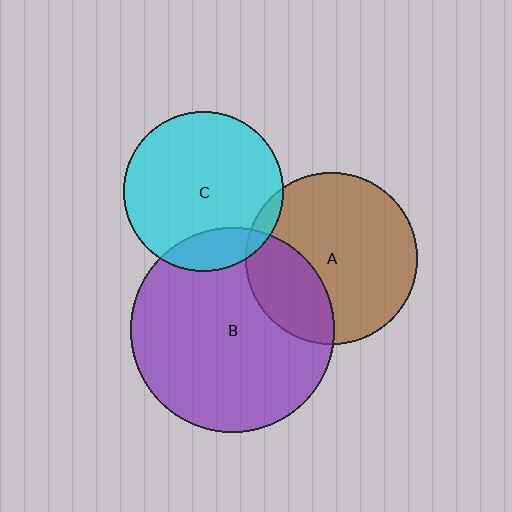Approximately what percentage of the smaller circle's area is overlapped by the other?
Approximately 5%.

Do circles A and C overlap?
Yes.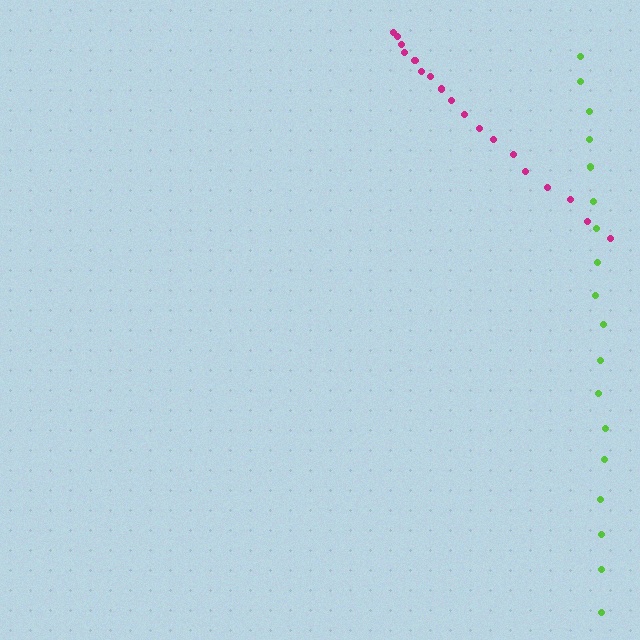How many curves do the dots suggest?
There are 2 distinct paths.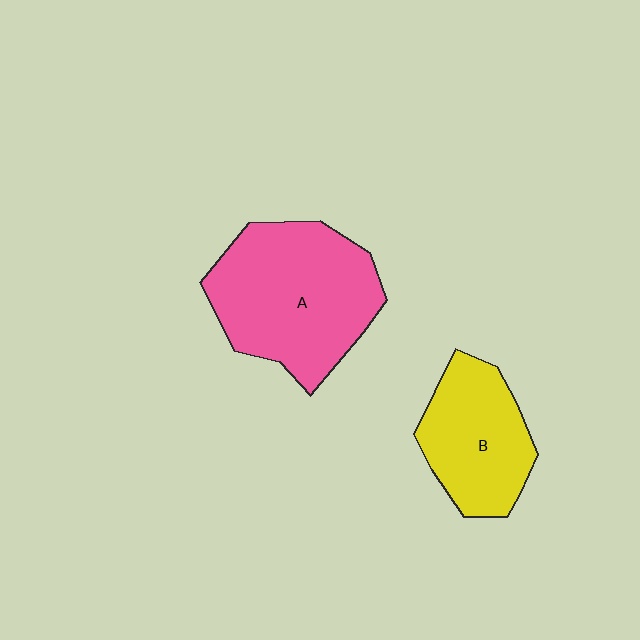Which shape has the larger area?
Shape A (pink).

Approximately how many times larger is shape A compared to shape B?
Approximately 1.5 times.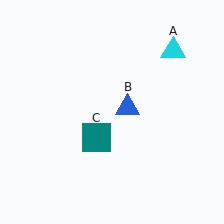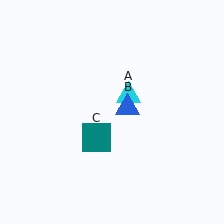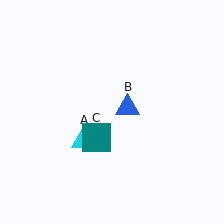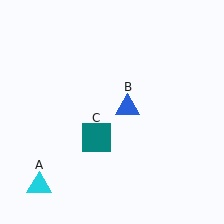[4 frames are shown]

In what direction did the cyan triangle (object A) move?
The cyan triangle (object A) moved down and to the left.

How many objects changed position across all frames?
1 object changed position: cyan triangle (object A).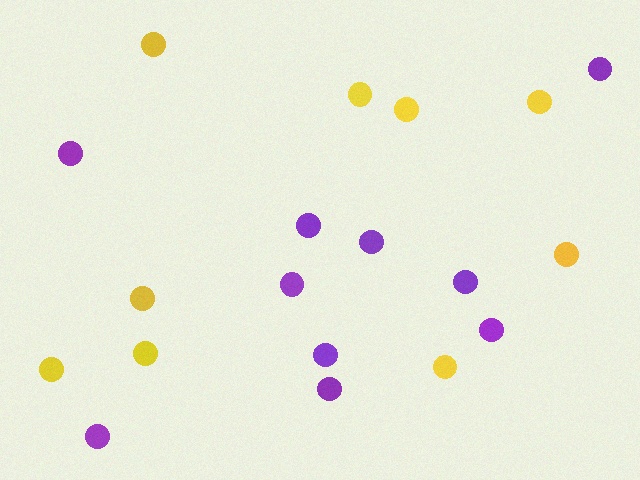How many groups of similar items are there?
There are 2 groups: one group of yellow circles (9) and one group of purple circles (10).